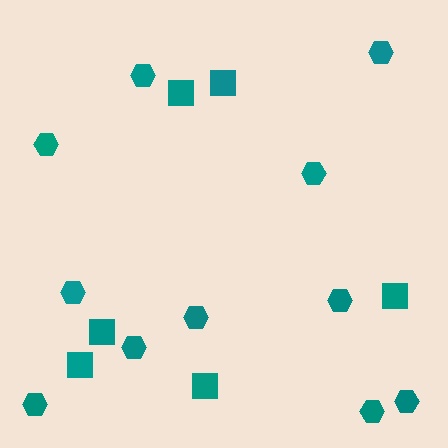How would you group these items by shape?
There are 2 groups: one group of squares (6) and one group of hexagons (11).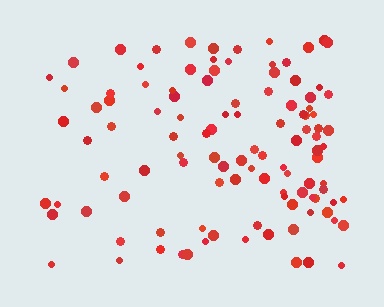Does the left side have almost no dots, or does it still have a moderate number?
Still a moderate number, just noticeably fewer than the right.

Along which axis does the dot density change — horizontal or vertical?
Horizontal.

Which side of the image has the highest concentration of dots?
The right.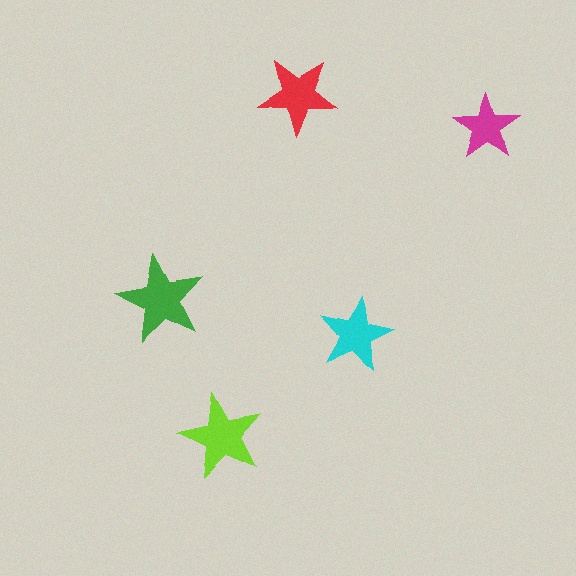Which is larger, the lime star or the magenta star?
The lime one.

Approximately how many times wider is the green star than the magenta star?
About 1.5 times wider.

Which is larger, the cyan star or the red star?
The red one.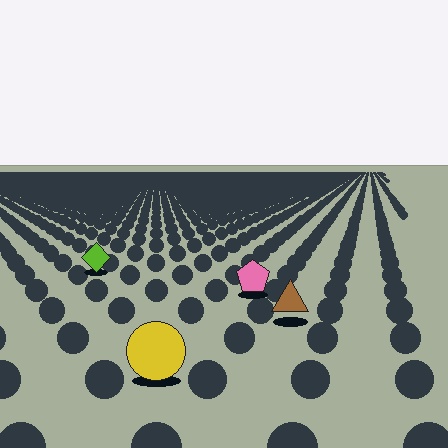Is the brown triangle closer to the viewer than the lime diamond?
Yes. The brown triangle is closer — you can tell from the texture gradient: the ground texture is coarser near it.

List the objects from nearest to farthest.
From nearest to farthest: the yellow circle, the brown triangle, the pink pentagon, the lime diamond.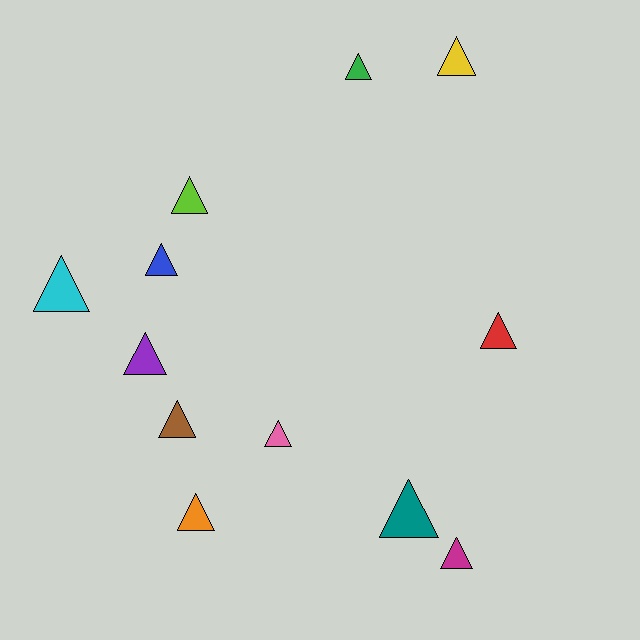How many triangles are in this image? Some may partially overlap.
There are 12 triangles.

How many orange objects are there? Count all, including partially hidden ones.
There is 1 orange object.